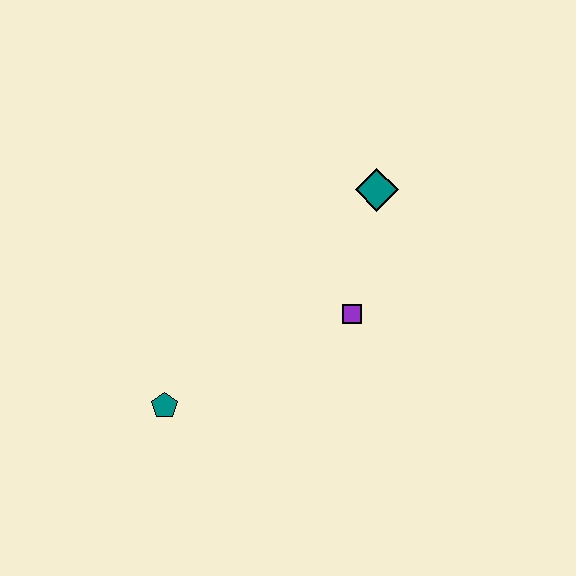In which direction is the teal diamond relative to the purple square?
The teal diamond is above the purple square.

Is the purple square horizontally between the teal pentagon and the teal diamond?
Yes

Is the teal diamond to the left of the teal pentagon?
No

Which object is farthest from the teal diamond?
The teal pentagon is farthest from the teal diamond.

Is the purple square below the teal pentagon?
No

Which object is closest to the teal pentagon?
The purple square is closest to the teal pentagon.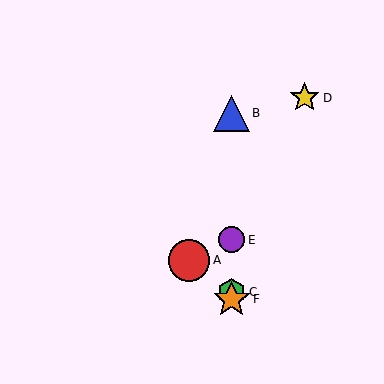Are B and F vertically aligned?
Yes, both are at x≈232.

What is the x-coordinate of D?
Object D is at x≈305.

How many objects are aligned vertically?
4 objects (B, C, E, F) are aligned vertically.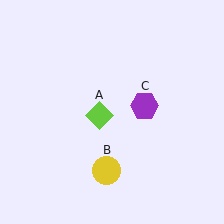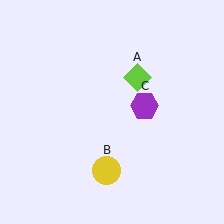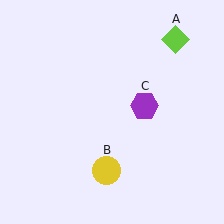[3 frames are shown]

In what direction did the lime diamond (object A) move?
The lime diamond (object A) moved up and to the right.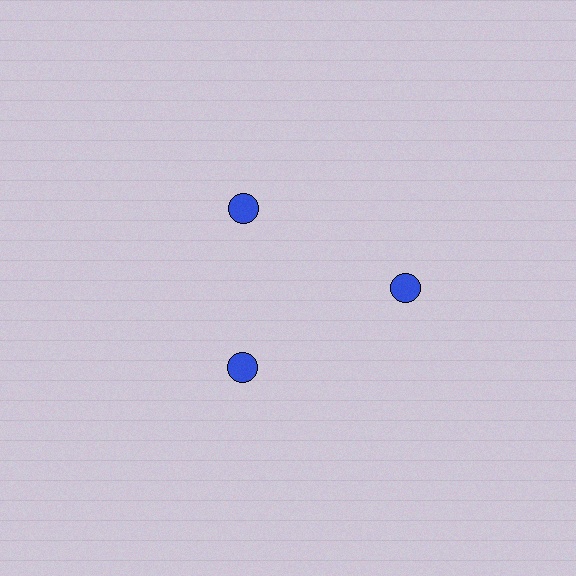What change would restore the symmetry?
The symmetry would be restored by moving it inward, back onto the ring so that all 3 circles sit at equal angles and equal distance from the center.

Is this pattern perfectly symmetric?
No. The 3 blue circles are arranged in a ring, but one element near the 3 o'clock position is pushed outward from the center, breaking the 3-fold rotational symmetry.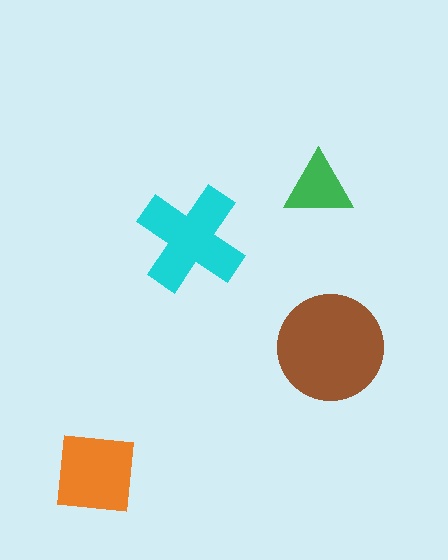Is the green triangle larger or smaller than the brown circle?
Smaller.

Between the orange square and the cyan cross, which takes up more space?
The cyan cross.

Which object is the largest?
The brown circle.